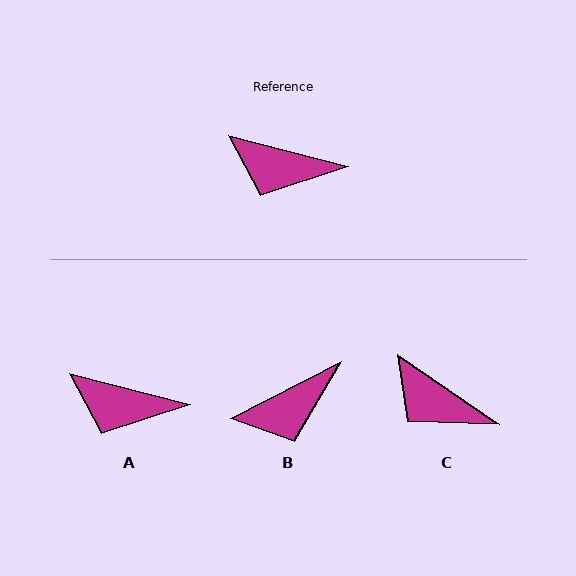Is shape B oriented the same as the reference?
No, it is off by about 42 degrees.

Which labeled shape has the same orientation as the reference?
A.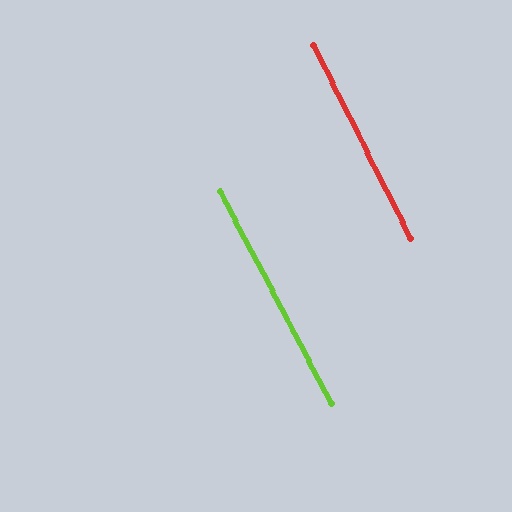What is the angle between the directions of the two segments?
Approximately 1 degree.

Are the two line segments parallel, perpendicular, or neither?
Parallel — their directions differ by only 1.1°.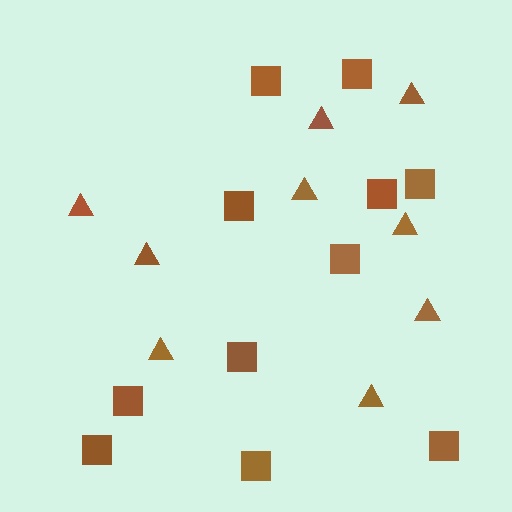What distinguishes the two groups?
There are 2 groups: one group of triangles (9) and one group of squares (11).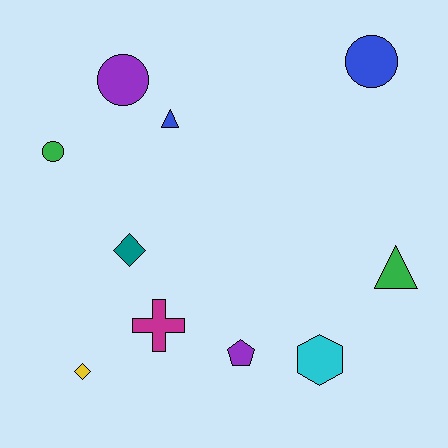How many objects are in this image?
There are 10 objects.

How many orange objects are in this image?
There are no orange objects.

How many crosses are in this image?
There is 1 cross.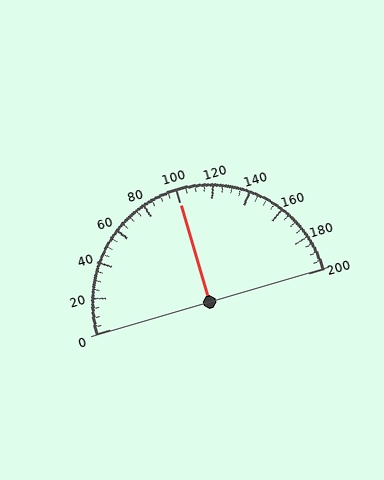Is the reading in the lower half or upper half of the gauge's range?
The reading is in the upper half of the range (0 to 200).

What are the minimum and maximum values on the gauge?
The gauge ranges from 0 to 200.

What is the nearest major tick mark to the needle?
The nearest major tick mark is 100.